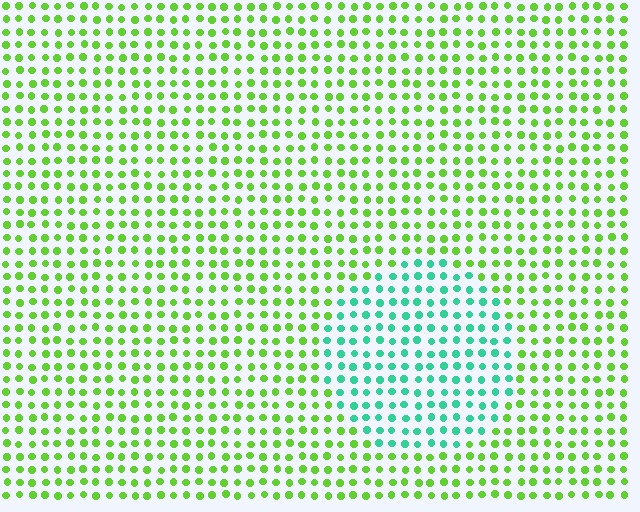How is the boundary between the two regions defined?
The boundary is defined purely by a slight shift in hue (about 56 degrees). Spacing, size, and orientation are identical on both sides.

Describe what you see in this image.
The image is filled with small lime elements in a uniform arrangement. A circle-shaped region is visible where the elements are tinted to a slightly different hue, forming a subtle color boundary.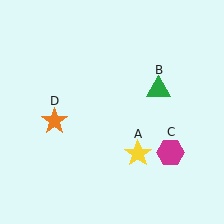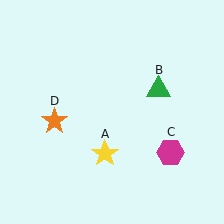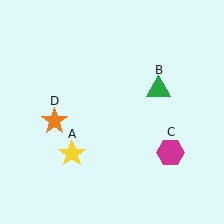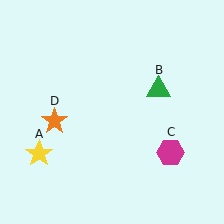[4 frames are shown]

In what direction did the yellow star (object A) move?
The yellow star (object A) moved left.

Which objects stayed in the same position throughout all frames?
Green triangle (object B) and magenta hexagon (object C) and orange star (object D) remained stationary.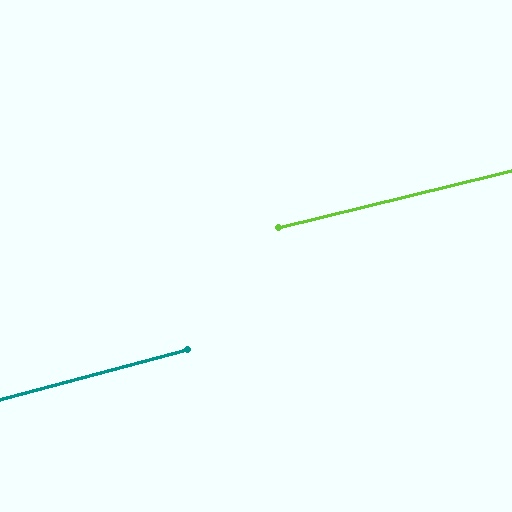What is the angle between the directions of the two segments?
Approximately 1 degree.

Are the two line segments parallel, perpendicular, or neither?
Parallel — their directions differ by only 1.1°.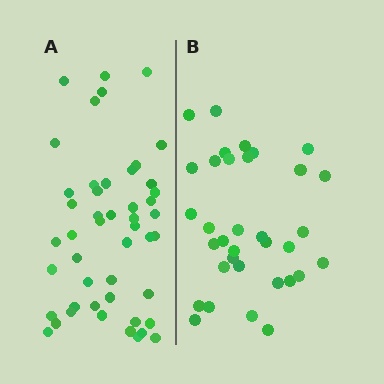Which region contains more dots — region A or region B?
Region A (the left region) has more dots.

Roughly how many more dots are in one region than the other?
Region A has approximately 15 more dots than region B.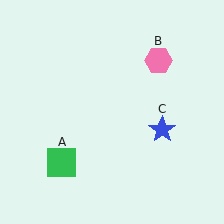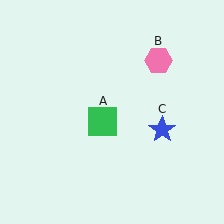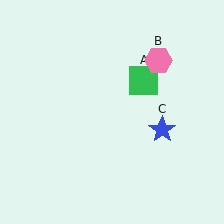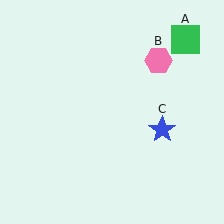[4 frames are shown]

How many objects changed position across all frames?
1 object changed position: green square (object A).